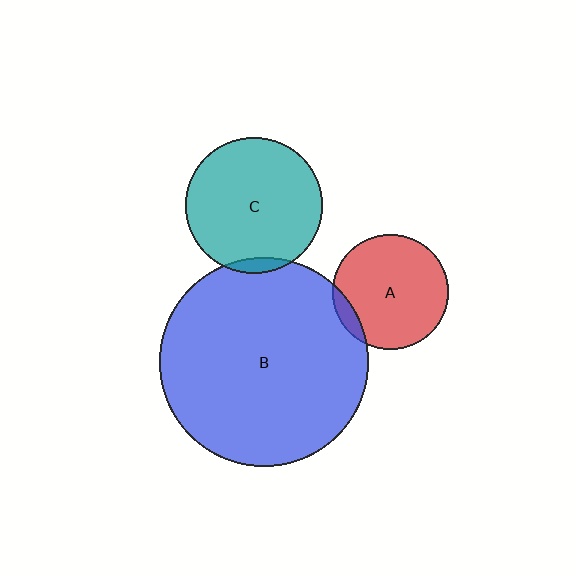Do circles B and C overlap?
Yes.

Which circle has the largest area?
Circle B (blue).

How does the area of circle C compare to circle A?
Approximately 1.4 times.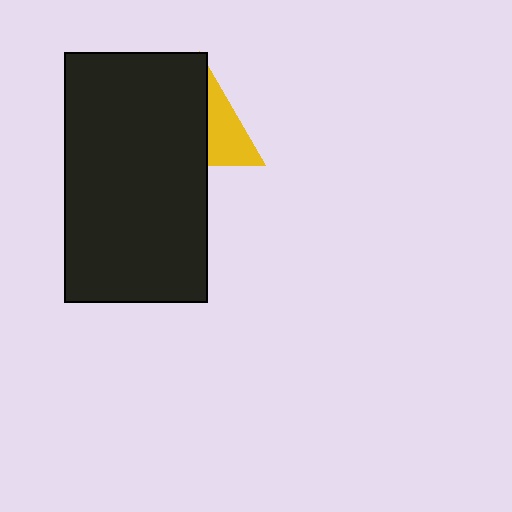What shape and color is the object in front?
The object in front is a black rectangle.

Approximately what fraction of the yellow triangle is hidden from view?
Roughly 61% of the yellow triangle is hidden behind the black rectangle.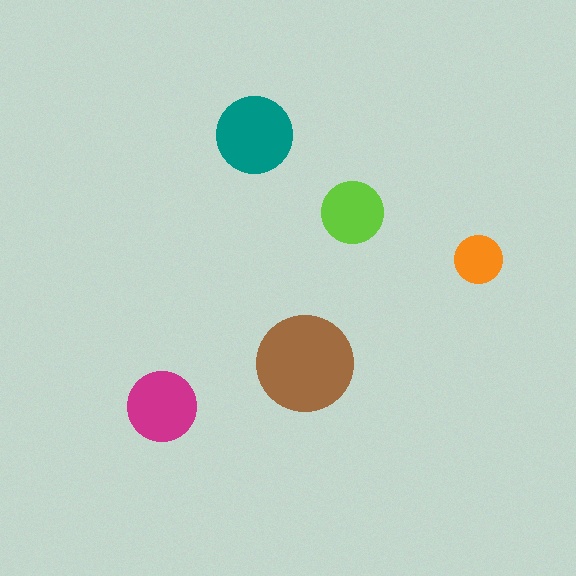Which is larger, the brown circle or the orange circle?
The brown one.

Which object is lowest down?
The magenta circle is bottommost.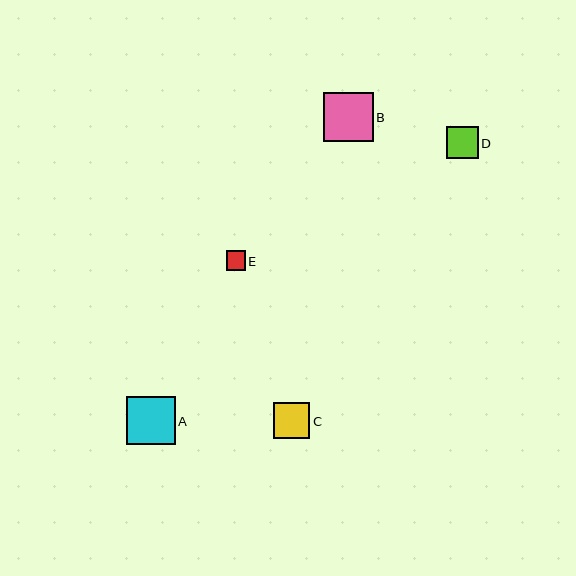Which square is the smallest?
Square E is the smallest with a size of approximately 19 pixels.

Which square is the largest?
Square B is the largest with a size of approximately 49 pixels.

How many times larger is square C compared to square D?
Square C is approximately 1.1 times the size of square D.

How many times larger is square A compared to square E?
Square A is approximately 2.5 times the size of square E.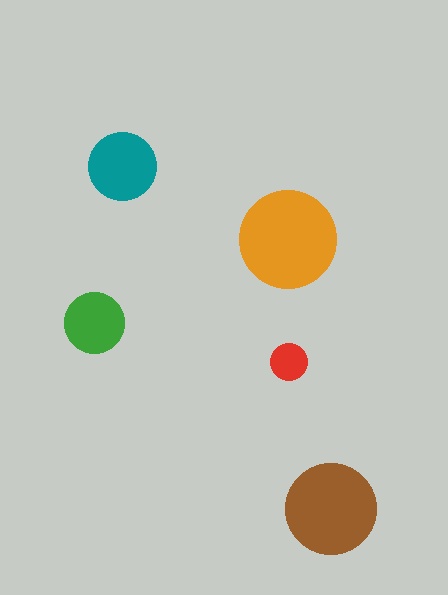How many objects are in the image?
There are 5 objects in the image.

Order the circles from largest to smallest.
the orange one, the brown one, the teal one, the green one, the red one.